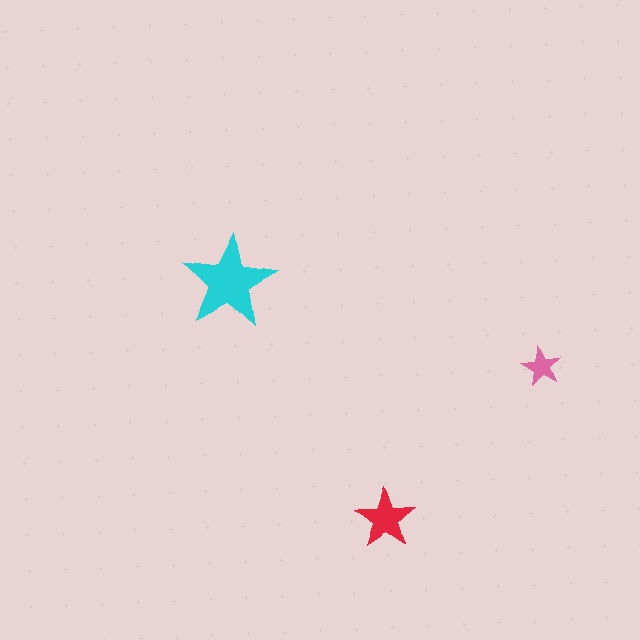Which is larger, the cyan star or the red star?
The cyan one.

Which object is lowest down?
The red star is bottommost.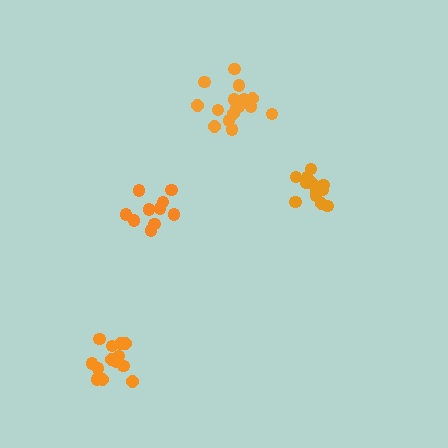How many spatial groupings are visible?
There are 4 spatial groupings.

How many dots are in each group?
Group 1: 16 dots, Group 2: 13 dots, Group 3: 10 dots, Group 4: 13 dots (52 total).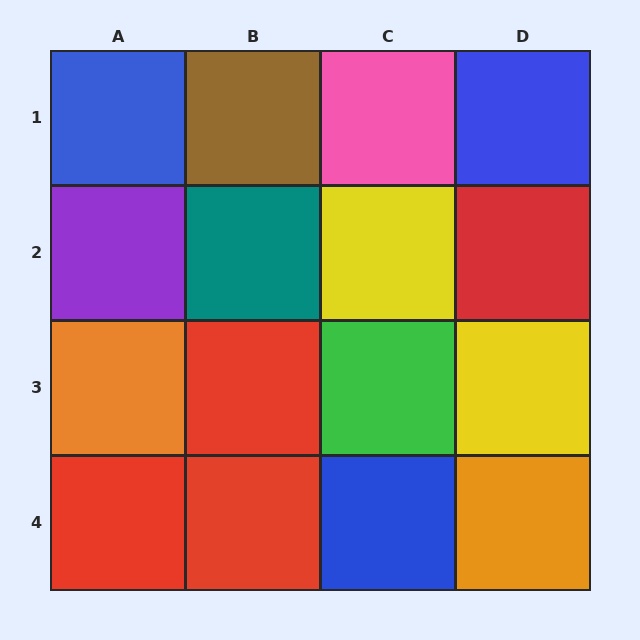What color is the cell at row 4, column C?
Blue.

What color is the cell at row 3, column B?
Red.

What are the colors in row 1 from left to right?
Blue, brown, pink, blue.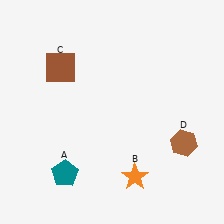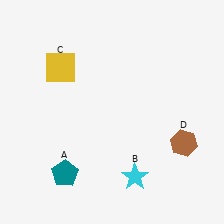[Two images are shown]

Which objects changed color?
B changed from orange to cyan. C changed from brown to yellow.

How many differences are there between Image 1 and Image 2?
There are 2 differences between the two images.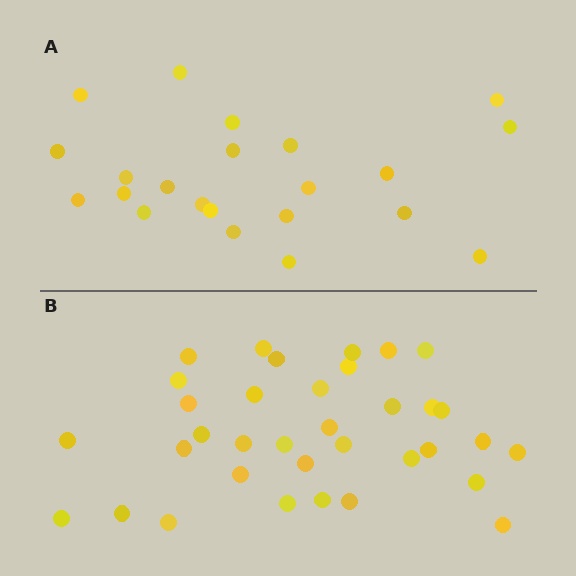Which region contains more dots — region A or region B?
Region B (the bottom region) has more dots.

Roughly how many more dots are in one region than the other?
Region B has approximately 15 more dots than region A.